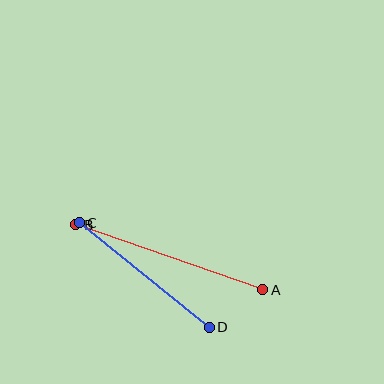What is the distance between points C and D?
The distance is approximately 167 pixels.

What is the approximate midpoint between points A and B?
The midpoint is at approximately (169, 257) pixels.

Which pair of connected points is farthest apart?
Points A and B are farthest apart.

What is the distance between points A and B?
The distance is approximately 198 pixels.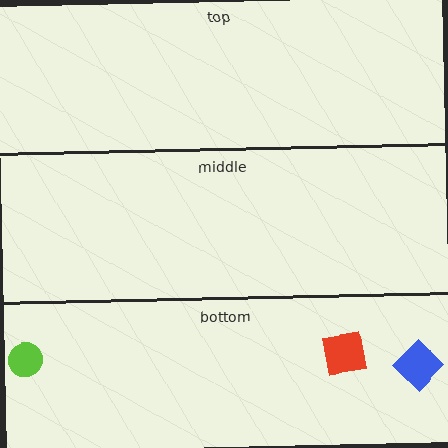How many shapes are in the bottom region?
4.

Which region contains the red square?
The bottom region.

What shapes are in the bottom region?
The yellow pentagon, the red square, the blue diamond, the lime circle.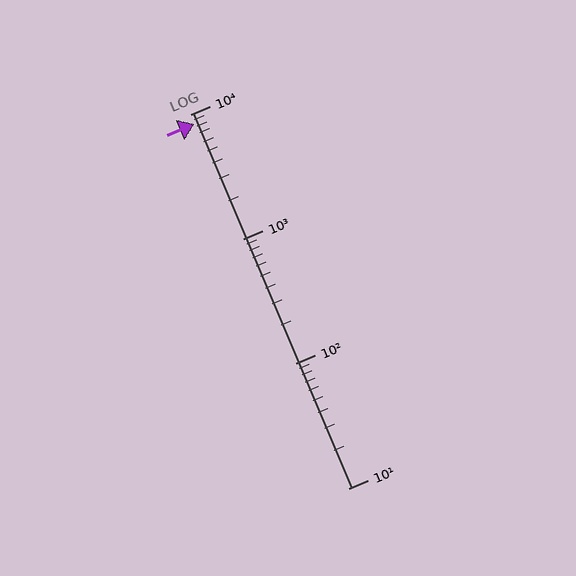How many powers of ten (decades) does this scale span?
The scale spans 3 decades, from 10 to 10000.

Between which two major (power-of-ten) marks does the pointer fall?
The pointer is between 1000 and 10000.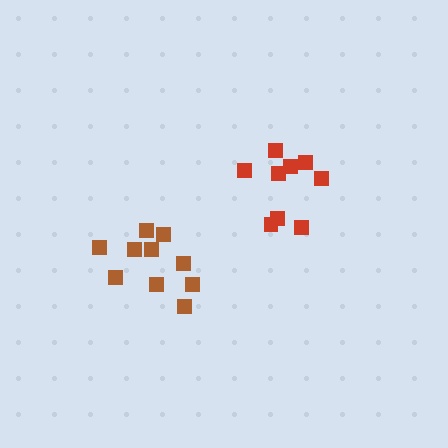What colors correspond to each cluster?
The clusters are colored: brown, red.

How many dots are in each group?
Group 1: 10 dots, Group 2: 9 dots (19 total).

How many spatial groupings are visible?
There are 2 spatial groupings.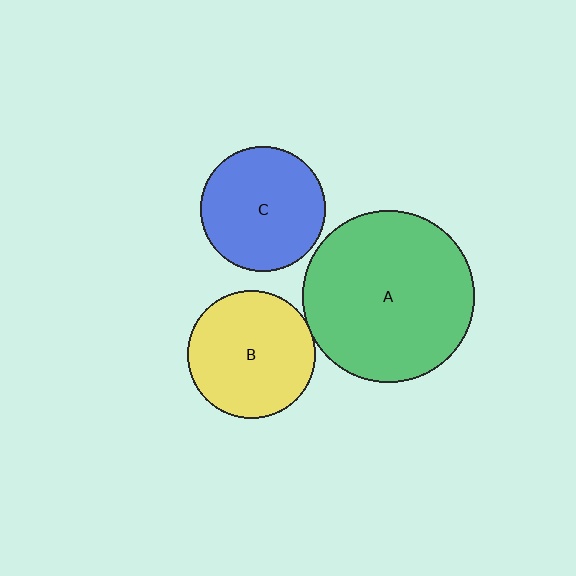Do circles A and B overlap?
Yes.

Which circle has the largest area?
Circle A (green).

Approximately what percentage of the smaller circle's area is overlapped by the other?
Approximately 5%.